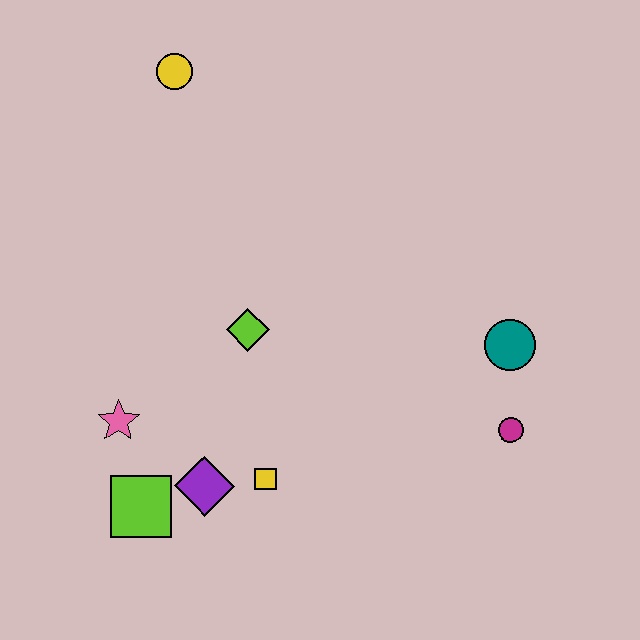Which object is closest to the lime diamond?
The yellow square is closest to the lime diamond.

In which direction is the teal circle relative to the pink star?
The teal circle is to the right of the pink star.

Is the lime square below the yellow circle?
Yes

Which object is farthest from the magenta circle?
The yellow circle is farthest from the magenta circle.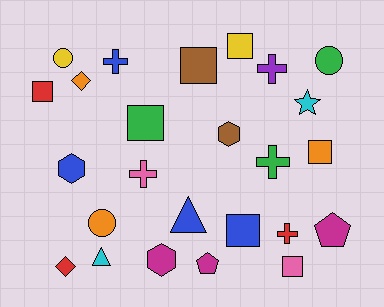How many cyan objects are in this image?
There are 2 cyan objects.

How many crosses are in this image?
There are 5 crosses.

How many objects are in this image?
There are 25 objects.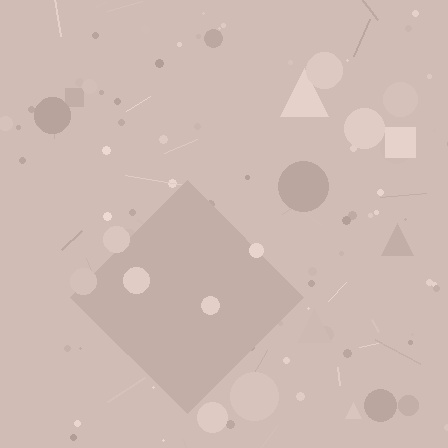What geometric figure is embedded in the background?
A diamond is embedded in the background.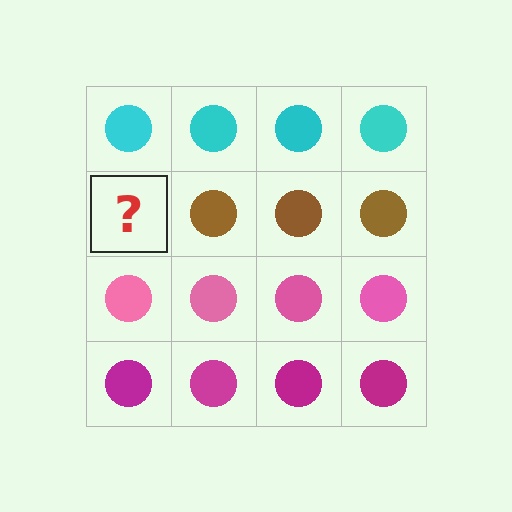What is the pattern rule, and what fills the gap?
The rule is that each row has a consistent color. The gap should be filled with a brown circle.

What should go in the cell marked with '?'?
The missing cell should contain a brown circle.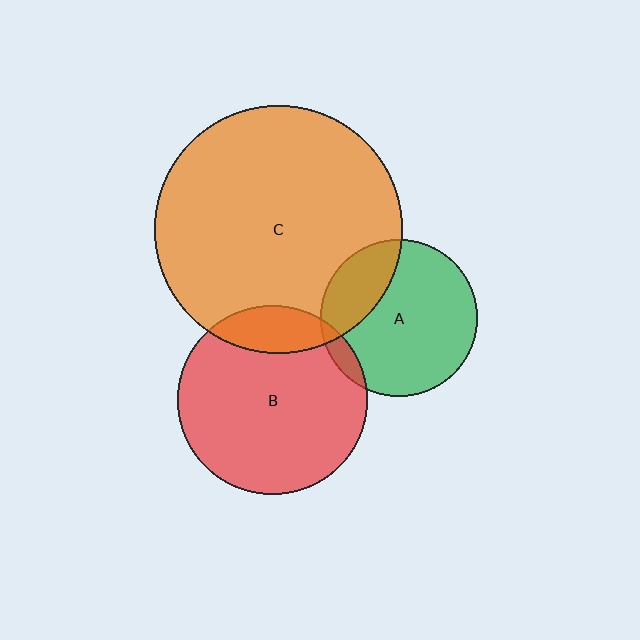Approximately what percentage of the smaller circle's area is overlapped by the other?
Approximately 25%.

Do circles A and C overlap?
Yes.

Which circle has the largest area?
Circle C (orange).